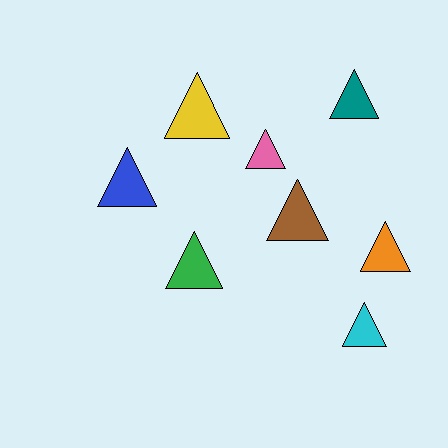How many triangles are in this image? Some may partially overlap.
There are 8 triangles.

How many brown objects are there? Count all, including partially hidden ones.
There is 1 brown object.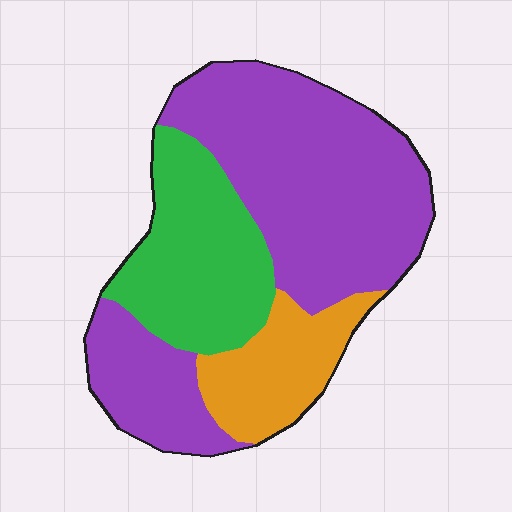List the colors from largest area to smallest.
From largest to smallest: purple, green, orange.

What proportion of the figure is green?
Green covers about 25% of the figure.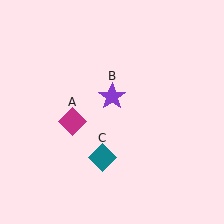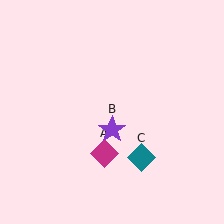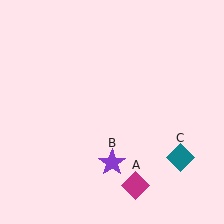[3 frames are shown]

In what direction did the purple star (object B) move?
The purple star (object B) moved down.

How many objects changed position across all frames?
3 objects changed position: magenta diamond (object A), purple star (object B), teal diamond (object C).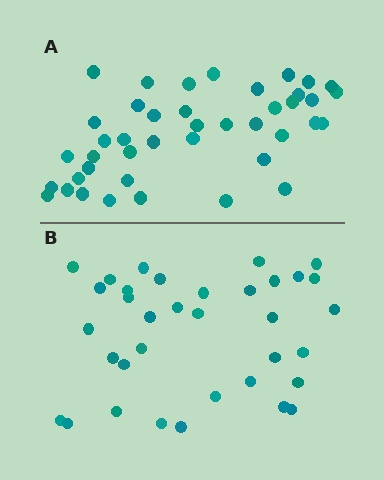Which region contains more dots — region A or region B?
Region A (the top region) has more dots.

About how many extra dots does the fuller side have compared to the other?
Region A has roughly 8 or so more dots than region B.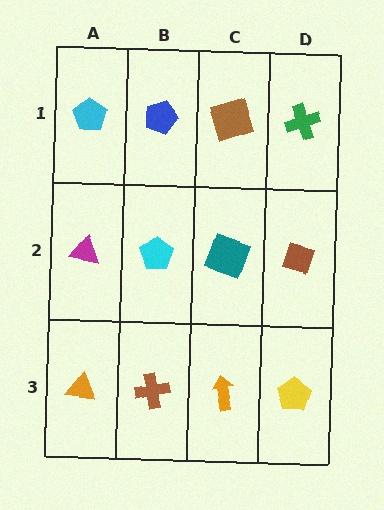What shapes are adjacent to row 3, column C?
A teal square (row 2, column C), a brown cross (row 3, column B), a yellow pentagon (row 3, column D).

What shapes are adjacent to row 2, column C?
A brown square (row 1, column C), an orange arrow (row 3, column C), a cyan pentagon (row 2, column B), a brown diamond (row 2, column D).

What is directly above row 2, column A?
A cyan pentagon.